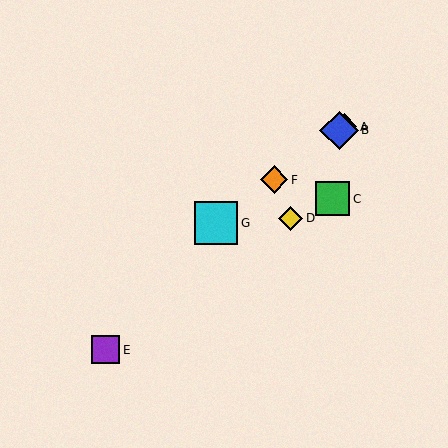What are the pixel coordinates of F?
Object F is at (274, 180).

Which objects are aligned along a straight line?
Objects A, B, F, G are aligned along a straight line.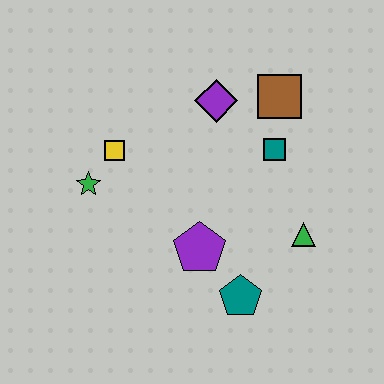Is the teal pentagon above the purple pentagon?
No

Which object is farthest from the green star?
The green triangle is farthest from the green star.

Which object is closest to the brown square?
The teal square is closest to the brown square.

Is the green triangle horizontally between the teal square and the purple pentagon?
No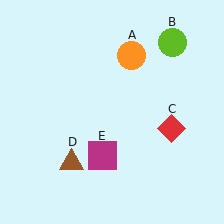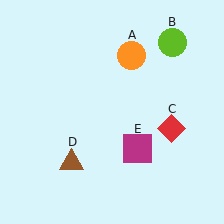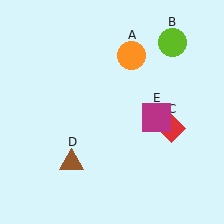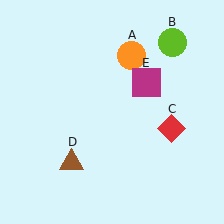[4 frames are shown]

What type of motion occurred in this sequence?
The magenta square (object E) rotated counterclockwise around the center of the scene.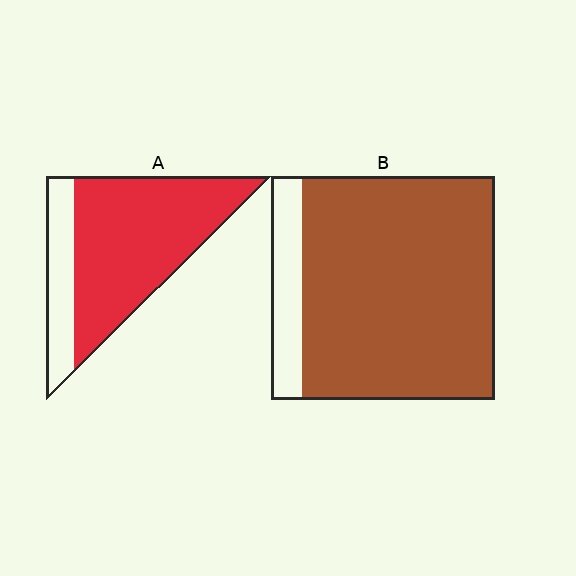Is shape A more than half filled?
Yes.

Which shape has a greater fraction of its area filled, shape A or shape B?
Shape B.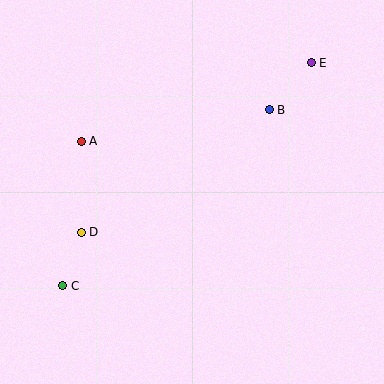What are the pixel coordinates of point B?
Point B is at (270, 110).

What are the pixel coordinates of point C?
Point C is at (63, 286).